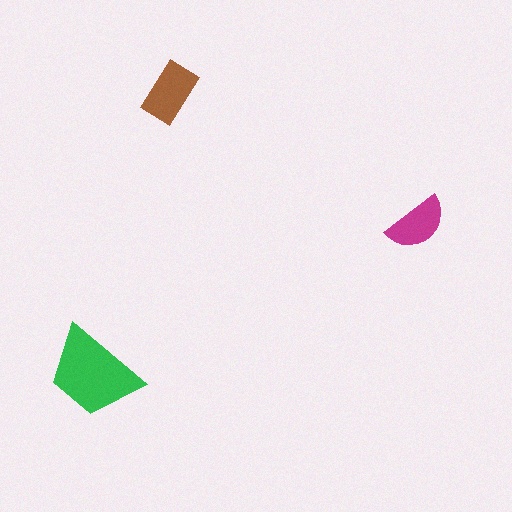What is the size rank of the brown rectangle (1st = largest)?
2nd.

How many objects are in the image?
There are 3 objects in the image.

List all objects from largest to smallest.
The green trapezoid, the brown rectangle, the magenta semicircle.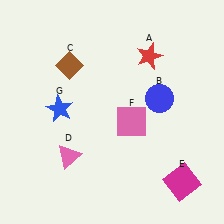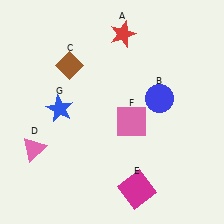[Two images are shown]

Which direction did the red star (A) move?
The red star (A) moved left.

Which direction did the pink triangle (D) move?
The pink triangle (D) moved left.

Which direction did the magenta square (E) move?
The magenta square (E) moved left.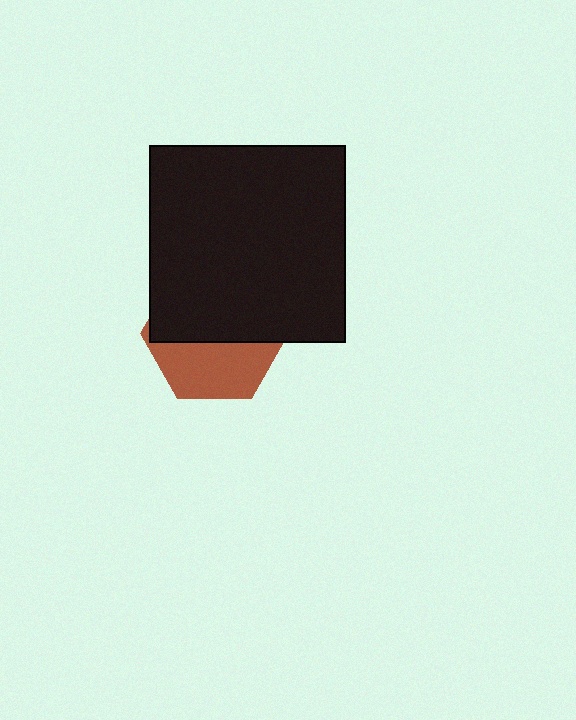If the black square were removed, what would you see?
You would see the complete brown hexagon.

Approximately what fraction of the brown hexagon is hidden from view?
Roughly 58% of the brown hexagon is hidden behind the black square.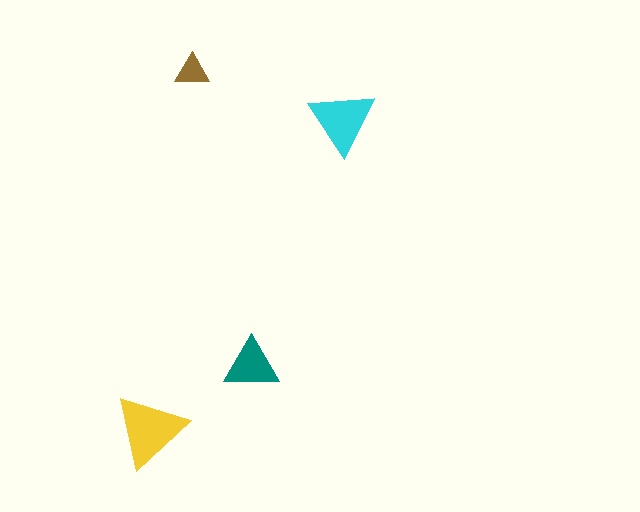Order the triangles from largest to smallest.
the yellow one, the cyan one, the teal one, the brown one.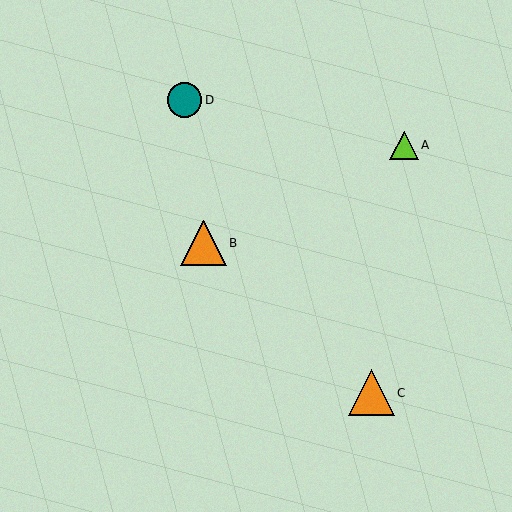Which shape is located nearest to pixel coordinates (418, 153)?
The lime triangle (labeled A) at (404, 145) is nearest to that location.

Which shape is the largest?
The orange triangle (labeled C) is the largest.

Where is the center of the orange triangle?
The center of the orange triangle is at (371, 393).